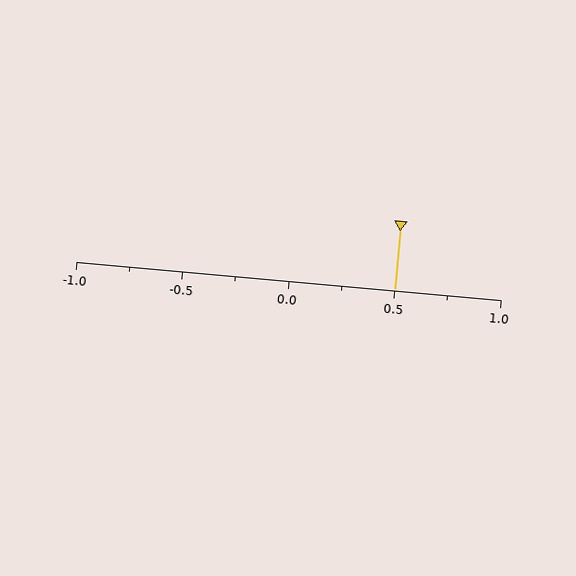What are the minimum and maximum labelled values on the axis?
The axis runs from -1.0 to 1.0.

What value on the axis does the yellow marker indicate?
The marker indicates approximately 0.5.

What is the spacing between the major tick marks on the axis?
The major ticks are spaced 0.5 apart.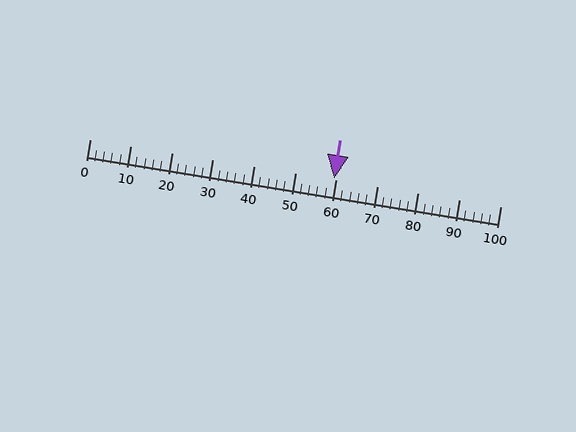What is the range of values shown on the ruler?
The ruler shows values from 0 to 100.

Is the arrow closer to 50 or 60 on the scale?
The arrow is closer to 60.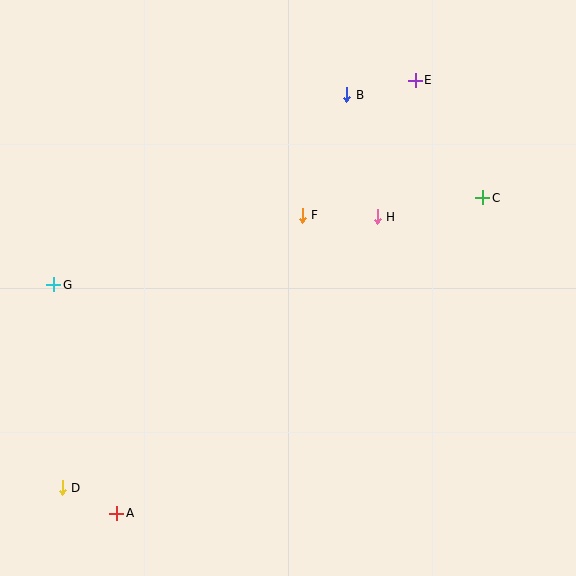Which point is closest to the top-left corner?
Point G is closest to the top-left corner.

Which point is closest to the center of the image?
Point F at (302, 215) is closest to the center.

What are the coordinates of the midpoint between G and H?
The midpoint between G and H is at (216, 251).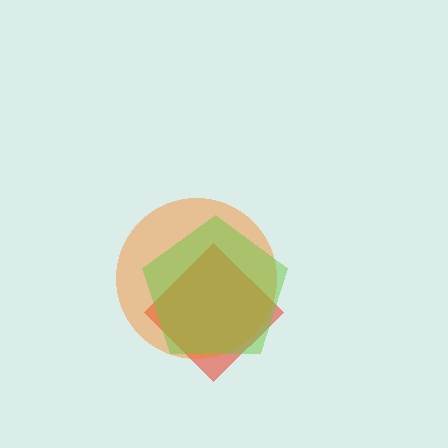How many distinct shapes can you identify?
There are 3 distinct shapes: a red diamond, an orange circle, a lime pentagon.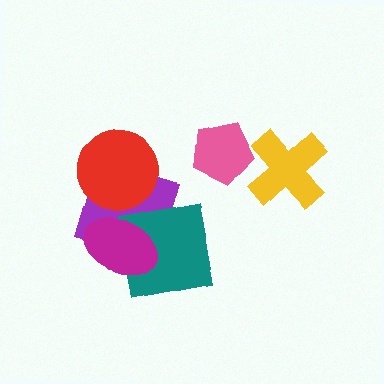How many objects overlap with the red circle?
1 object overlaps with the red circle.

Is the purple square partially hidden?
Yes, it is partially covered by another shape.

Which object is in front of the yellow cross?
The pink pentagon is in front of the yellow cross.